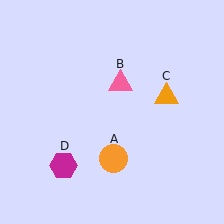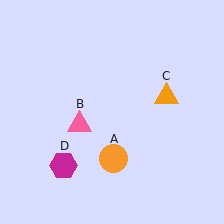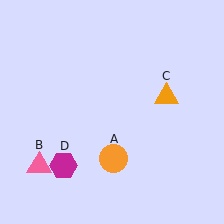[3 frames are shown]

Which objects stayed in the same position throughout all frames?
Orange circle (object A) and orange triangle (object C) and magenta hexagon (object D) remained stationary.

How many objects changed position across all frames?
1 object changed position: pink triangle (object B).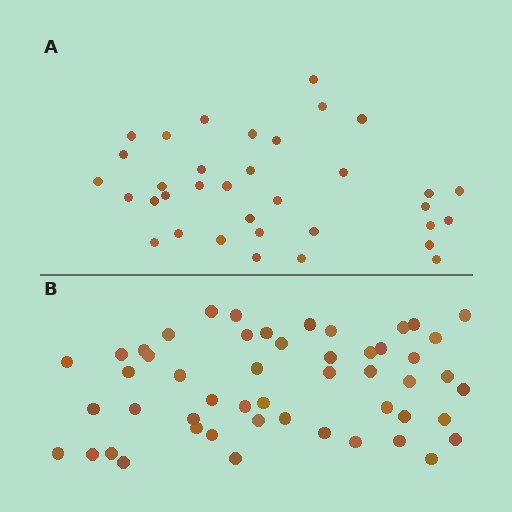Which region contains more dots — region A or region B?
Region B (the bottom region) has more dots.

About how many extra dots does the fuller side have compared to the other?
Region B has approximately 15 more dots than region A.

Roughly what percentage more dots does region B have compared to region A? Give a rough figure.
About 45% more.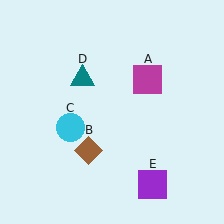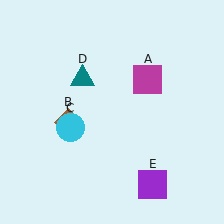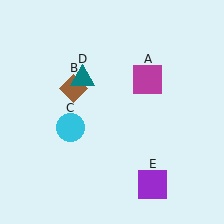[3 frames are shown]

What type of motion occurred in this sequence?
The brown diamond (object B) rotated clockwise around the center of the scene.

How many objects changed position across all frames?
1 object changed position: brown diamond (object B).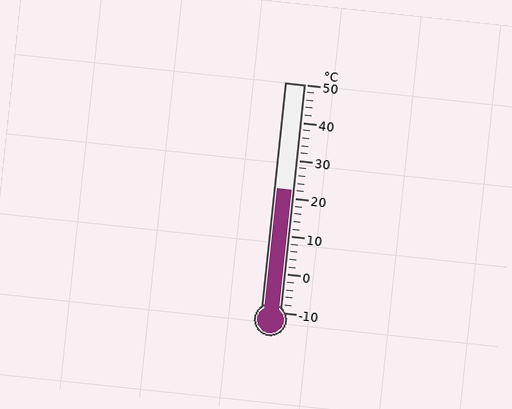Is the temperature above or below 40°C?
The temperature is below 40°C.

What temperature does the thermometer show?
The thermometer shows approximately 22°C.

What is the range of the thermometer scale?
The thermometer scale ranges from -10°C to 50°C.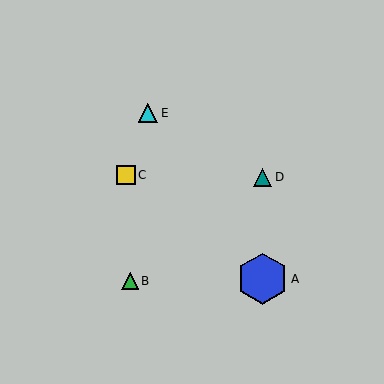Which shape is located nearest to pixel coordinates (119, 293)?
The green triangle (labeled B) at (130, 281) is nearest to that location.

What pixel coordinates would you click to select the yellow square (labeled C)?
Click at (126, 175) to select the yellow square C.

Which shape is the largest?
The blue hexagon (labeled A) is the largest.